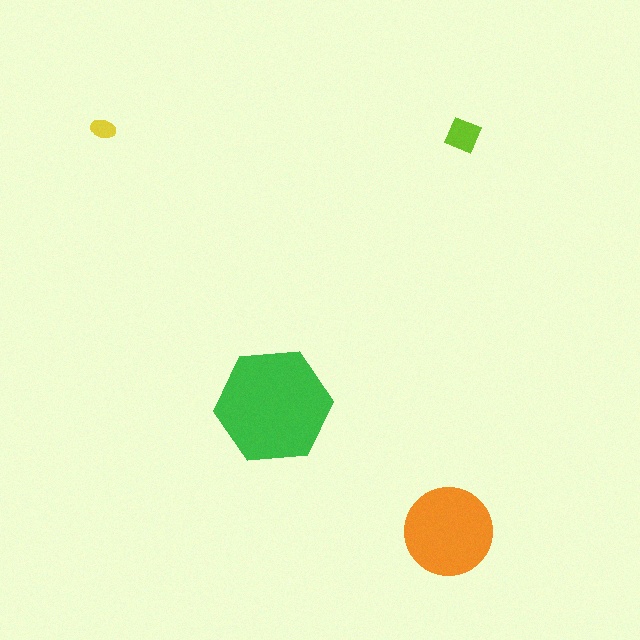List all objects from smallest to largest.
The yellow ellipse, the lime diamond, the orange circle, the green hexagon.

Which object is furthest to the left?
The yellow ellipse is leftmost.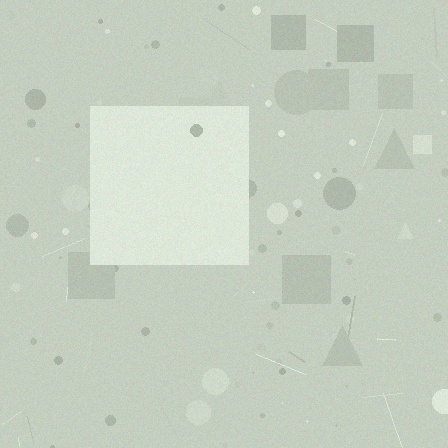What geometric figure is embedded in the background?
A square is embedded in the background.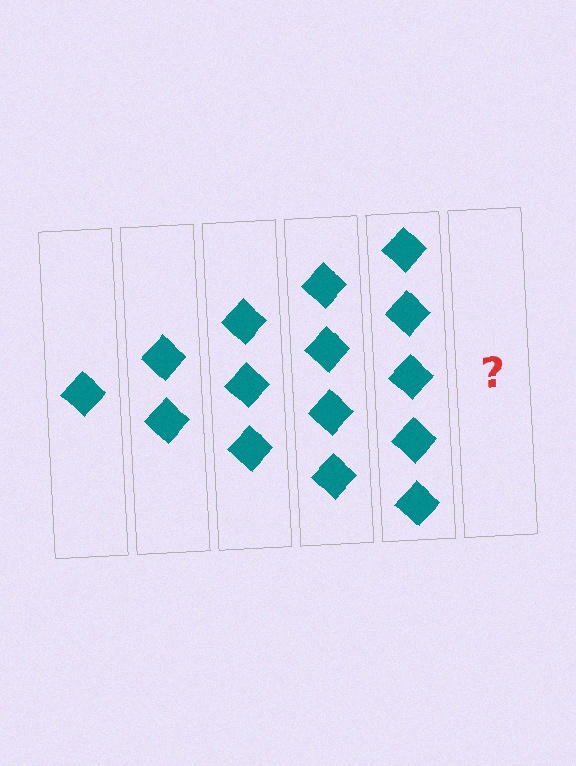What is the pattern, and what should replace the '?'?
The pattern is that each step adds one more diamond. The '?' should be 6 diamonds.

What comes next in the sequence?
The next element should be 6 diamonds.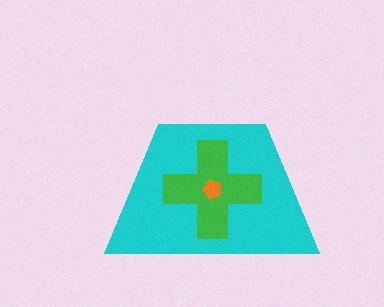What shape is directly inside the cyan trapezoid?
The green cross.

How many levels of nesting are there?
3.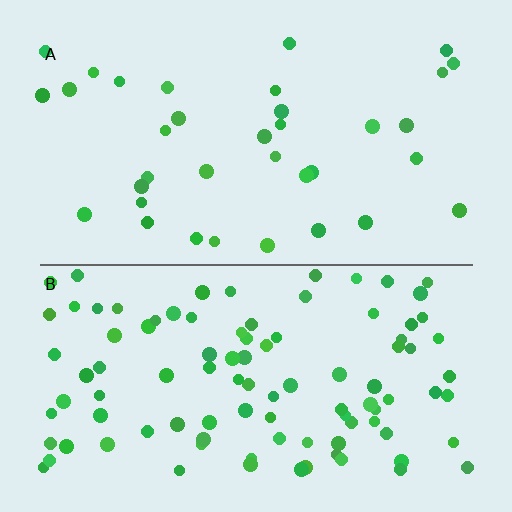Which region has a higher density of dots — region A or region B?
B (the bottom).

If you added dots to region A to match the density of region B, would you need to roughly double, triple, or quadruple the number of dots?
Approximately triple.